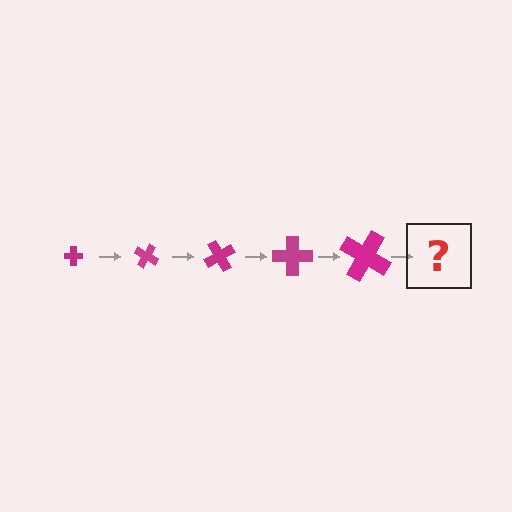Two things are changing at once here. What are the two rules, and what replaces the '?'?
The two rules are that the cross grows larger each step and it rotates 30 degrees each step. The '?' should be a cross, larger than the previous one and rotated 150 degrees from the start.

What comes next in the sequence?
The next element should be a cross, larger than the previous one and rotated 150 degrees from the start.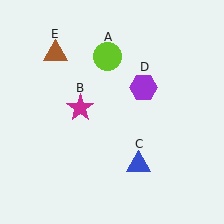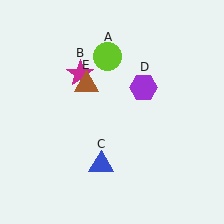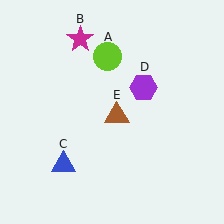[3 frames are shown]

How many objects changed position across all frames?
3 objects changed position: magenta star (object B), blue triangle (object C), brown triangle (object E).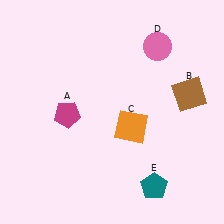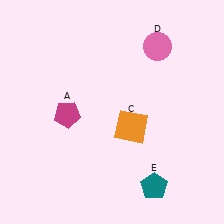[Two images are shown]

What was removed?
The brown square (B) was removed in Image 2.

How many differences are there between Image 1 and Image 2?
There is 1 difference between the two images.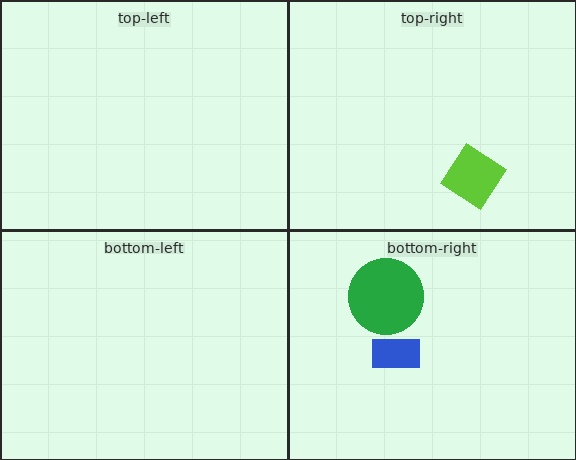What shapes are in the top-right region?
The lime diamond.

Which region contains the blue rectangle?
The bottom-right region.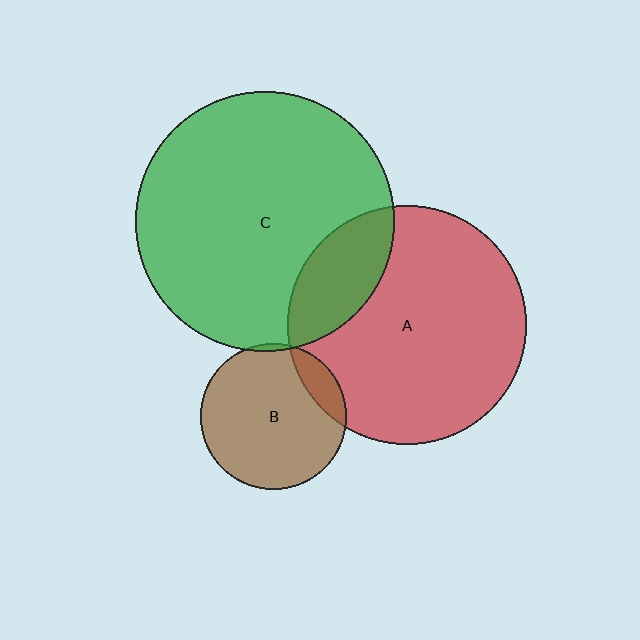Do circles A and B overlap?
Yes.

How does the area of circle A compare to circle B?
Approximately 2.7 times.